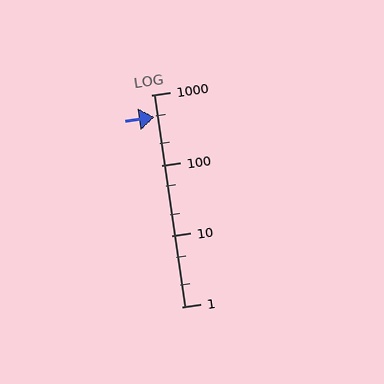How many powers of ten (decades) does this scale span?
The scale spans 3 decades, from 1 to 1000.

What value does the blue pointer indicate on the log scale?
The pointer indicates approximately 480.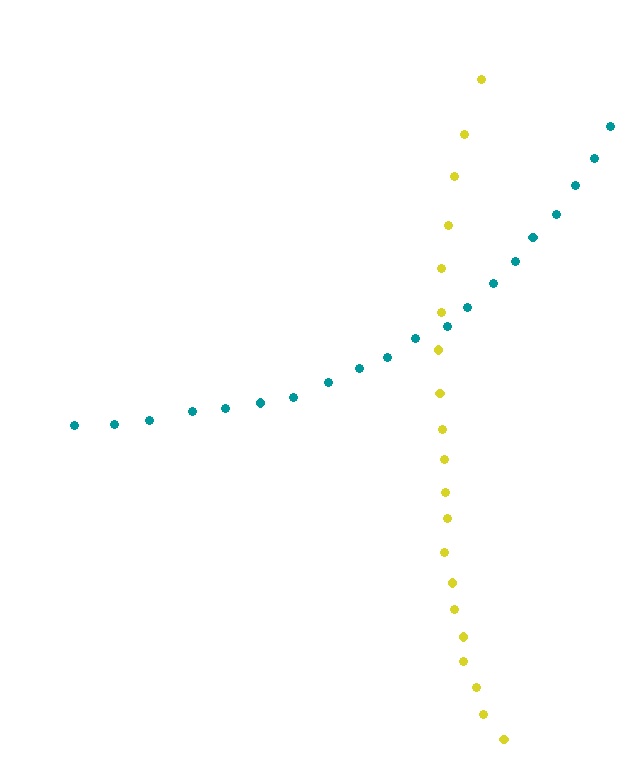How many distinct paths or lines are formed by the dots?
There are 2 distinct paths.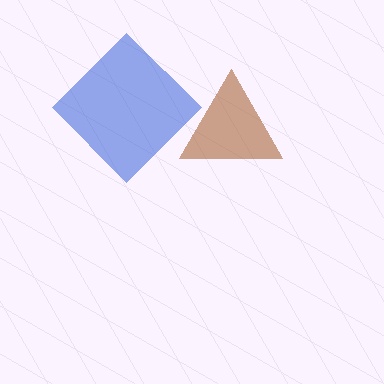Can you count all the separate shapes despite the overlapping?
Yes, there are 2 separate shapes.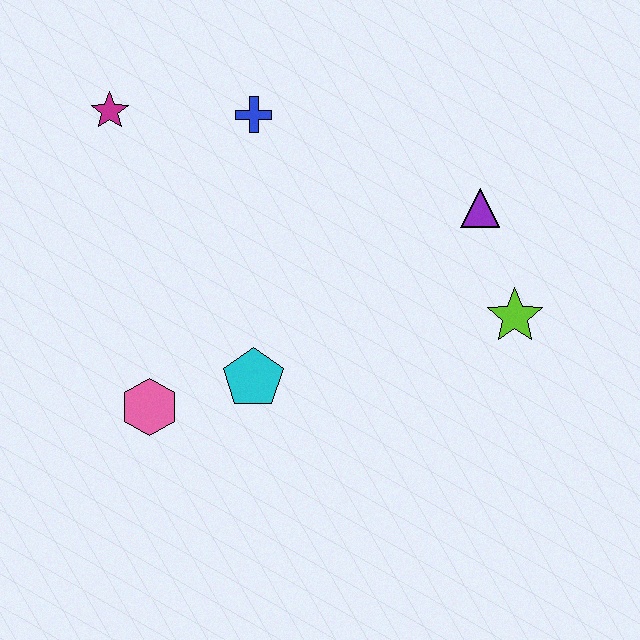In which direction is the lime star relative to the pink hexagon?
The lime star is to the right of the pink hexagon.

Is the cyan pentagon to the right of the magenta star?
Yes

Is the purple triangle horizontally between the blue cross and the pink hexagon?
No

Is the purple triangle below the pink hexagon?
No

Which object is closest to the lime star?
The purple triangle is closest to the lime star.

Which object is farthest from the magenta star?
The lime star is farthest from the magenta star.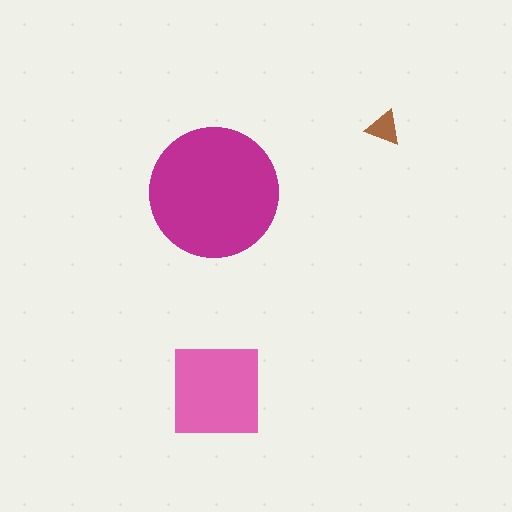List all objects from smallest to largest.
The brown triangle, the pink square, the magenta circle.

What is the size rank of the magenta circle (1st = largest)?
1st.